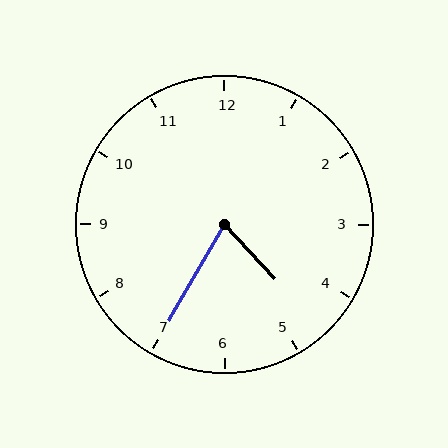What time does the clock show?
4:35.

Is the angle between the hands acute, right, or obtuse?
It is acute.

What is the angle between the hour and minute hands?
Approximately 72 degrees.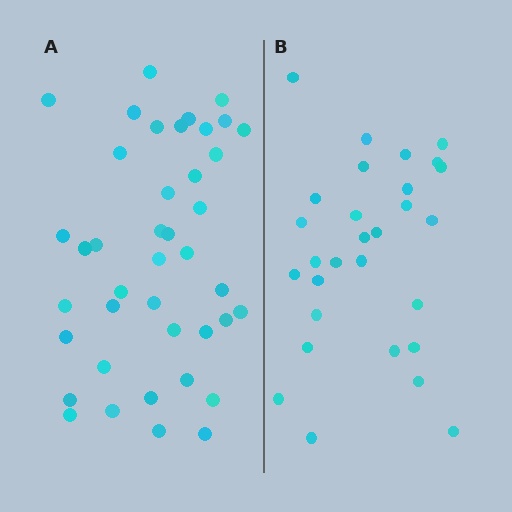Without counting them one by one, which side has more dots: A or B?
Region A (the left region) has more dots.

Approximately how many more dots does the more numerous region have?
Region A has roughly 12 or so more dots than region B.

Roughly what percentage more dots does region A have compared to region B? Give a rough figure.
About 40% more.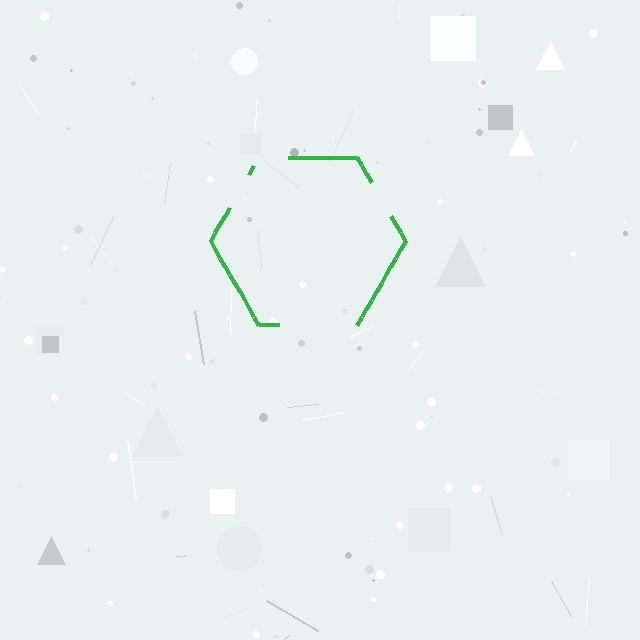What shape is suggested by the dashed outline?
The dashed outline suggests a hexagon.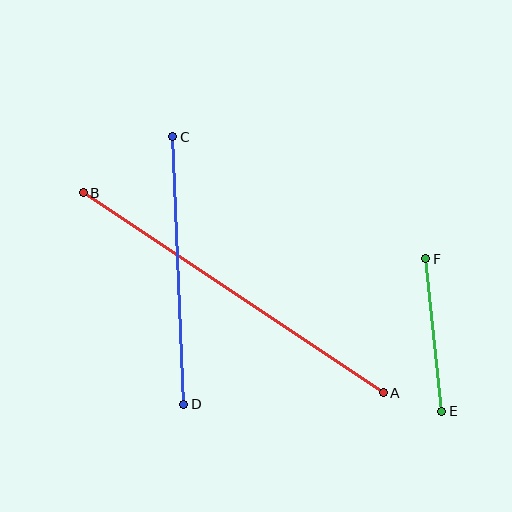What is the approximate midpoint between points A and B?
The midpoint is at approximately (233, 293) pixels.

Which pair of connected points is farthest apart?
Points A and B are farthest apart.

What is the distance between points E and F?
The distance is approximately 153 pixels.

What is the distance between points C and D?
The distance is approximately 268 pixels.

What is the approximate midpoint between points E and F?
The midpoint is at approximately (434, 335) pixels.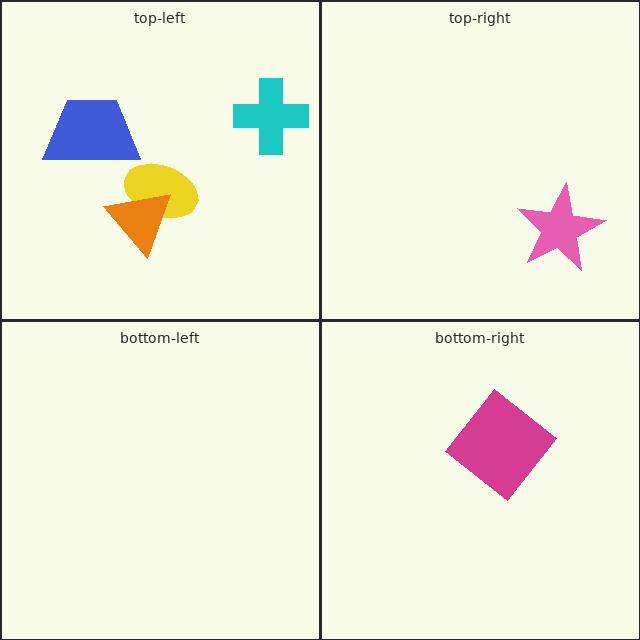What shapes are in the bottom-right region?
The magenta diamond.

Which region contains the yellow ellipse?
The top-left region.